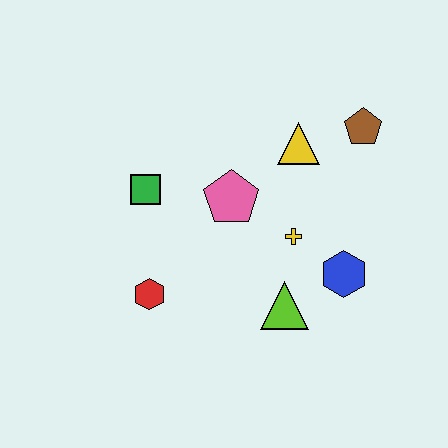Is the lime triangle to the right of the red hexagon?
Yes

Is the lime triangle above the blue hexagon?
No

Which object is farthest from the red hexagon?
The brown pentagon is farthest from the red hexagon.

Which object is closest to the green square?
The pink pentagon is closest to the green square.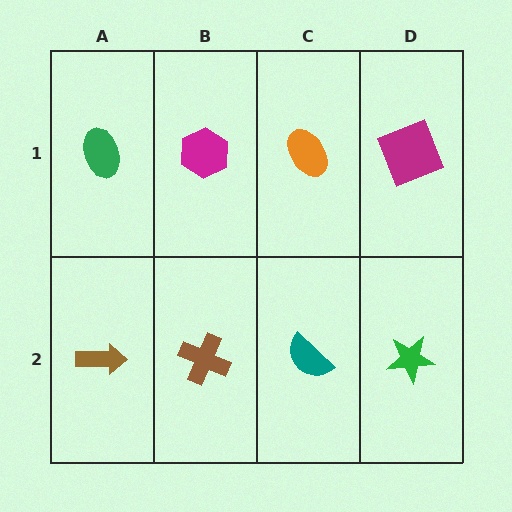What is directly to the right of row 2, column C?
A green star.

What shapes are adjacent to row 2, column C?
An orange ellipse (row 1, column C), a brown cross (row 2, column B), a green star (row 2, column D).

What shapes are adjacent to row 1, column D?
A green star (row 2, column D), an orange ellipse (row 1, column C).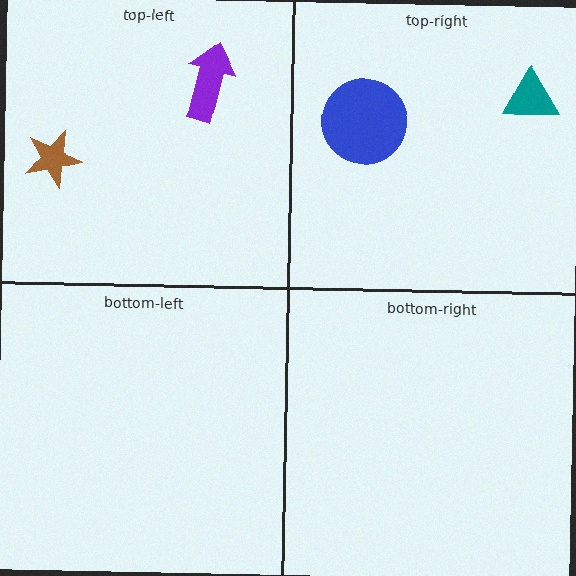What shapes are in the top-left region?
The brown star, the purple arrow.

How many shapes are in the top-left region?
2.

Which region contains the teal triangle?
The top-right region.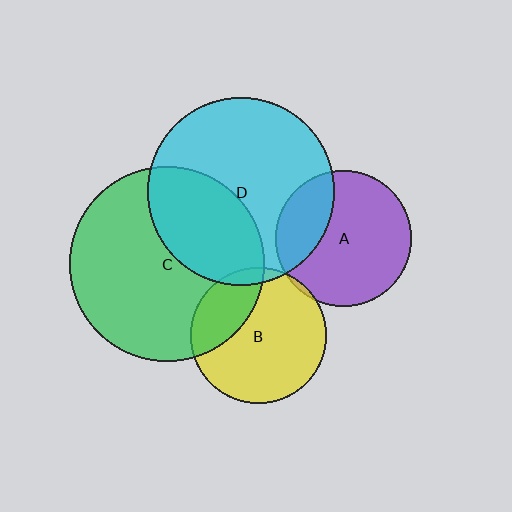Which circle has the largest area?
Circle C (green).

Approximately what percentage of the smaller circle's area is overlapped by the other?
Approximately 5%.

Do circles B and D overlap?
Yes.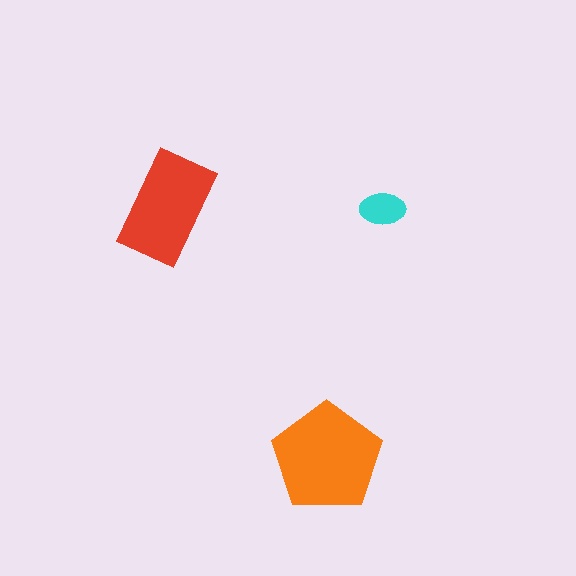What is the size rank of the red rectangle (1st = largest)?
2nd.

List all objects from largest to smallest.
The orange pentagon, the red rectangle, the cyan ellipse.